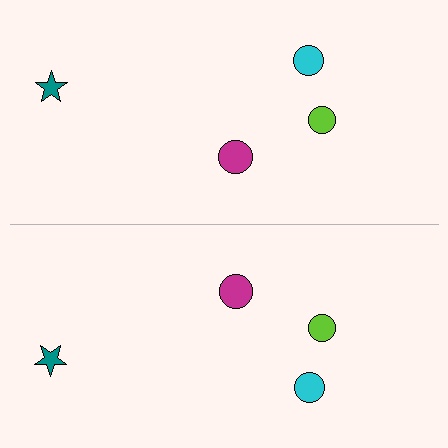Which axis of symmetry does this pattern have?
The pattern has a horizontal axis of symmetry running through the center of the image.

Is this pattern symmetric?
Yes, this pattern has bilateral (reflection) symmetry.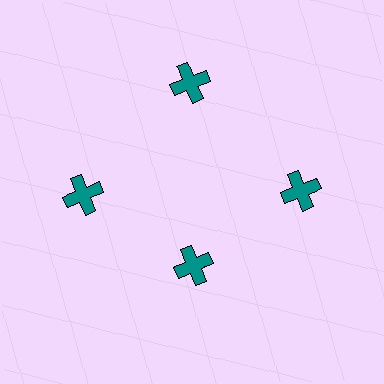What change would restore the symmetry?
The symmetry would be restored by moving it outward, back onto the ring so that all 4 crosses sit at equal angles and equal distance from the center.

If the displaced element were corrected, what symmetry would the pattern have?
It would have 4-fold rotational symmetry — the pattern would map onto itself every 90 degrees.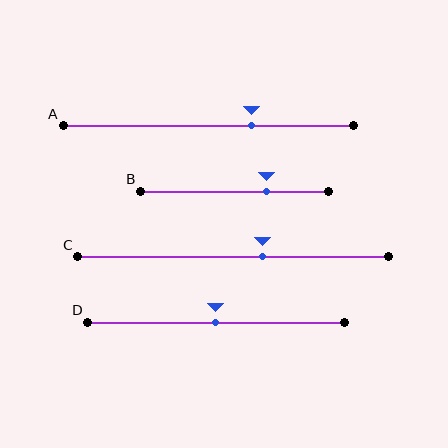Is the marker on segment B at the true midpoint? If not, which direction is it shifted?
No, the marker on segment B is shifted to the right by about 17% of the segment length.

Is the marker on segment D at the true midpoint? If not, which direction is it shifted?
Yes, the marker on segment D is at the true midpoint.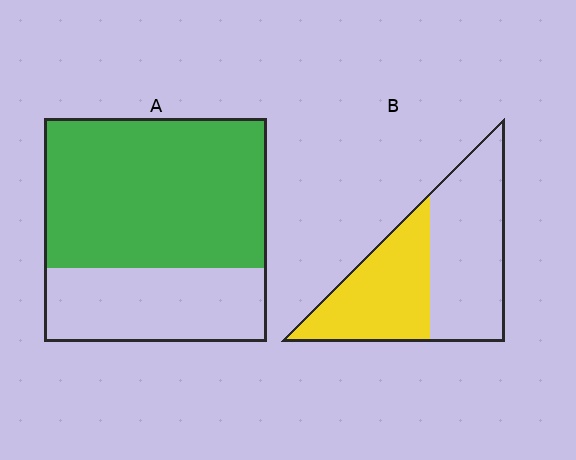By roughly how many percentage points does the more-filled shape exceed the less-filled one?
By roughly 25 percentage points (A over B).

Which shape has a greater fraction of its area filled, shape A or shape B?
Shape A.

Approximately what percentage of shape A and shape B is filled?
A is approximately 65% and B is approximately 45%.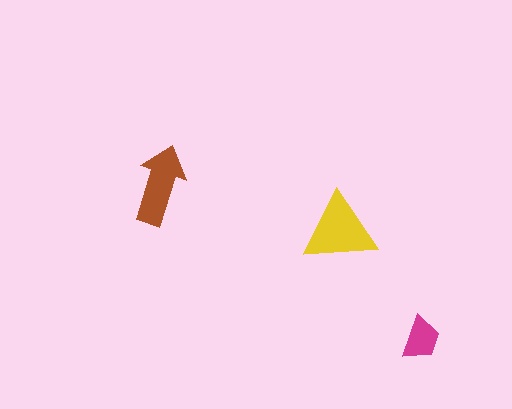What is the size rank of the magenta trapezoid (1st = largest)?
3rd.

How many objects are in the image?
There are 3 objects in the image.